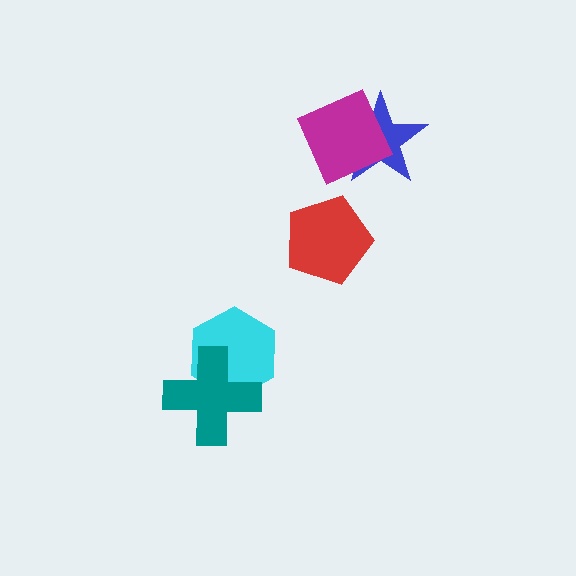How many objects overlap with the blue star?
1 object overlaps with the blue star.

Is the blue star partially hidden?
Yes, it is partially covered by another shape.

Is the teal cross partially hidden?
No, no other shape covers it.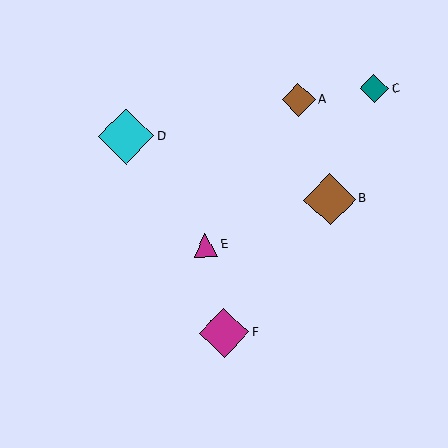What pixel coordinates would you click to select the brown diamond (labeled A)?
Click at (298, 100) to select the brown diamond A.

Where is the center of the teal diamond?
The center of the teal diamond is at (374, 89).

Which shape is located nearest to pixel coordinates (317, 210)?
The brown diamond (labeled B) at (330, 199) is nearest to that location.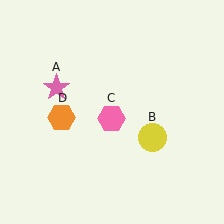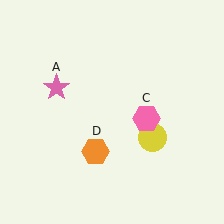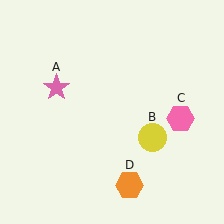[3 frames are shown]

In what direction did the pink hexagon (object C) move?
The pink hexagon (object C) moved right.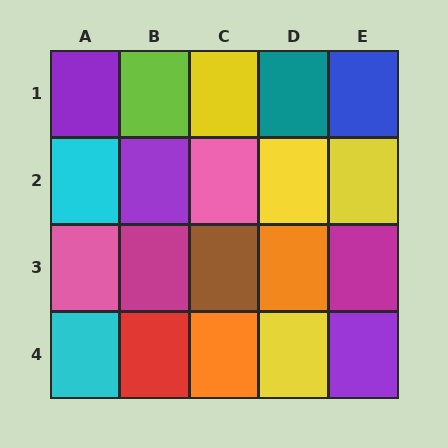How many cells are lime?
1 cell is lime.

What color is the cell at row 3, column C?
Brown.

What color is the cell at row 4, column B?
Red.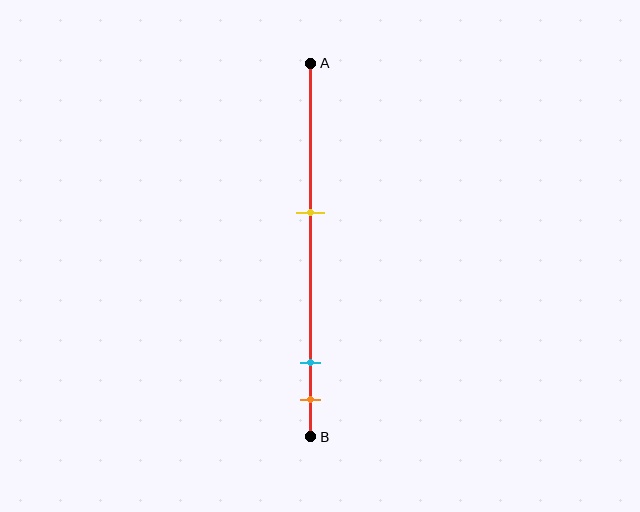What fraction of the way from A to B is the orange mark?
The orange mark is approximately 90% (0.9) of the way from A to B.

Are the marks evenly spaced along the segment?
No, the marks are not evenly spaced.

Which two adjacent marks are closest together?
The cyan and orange marks are the closest adjacent pair.